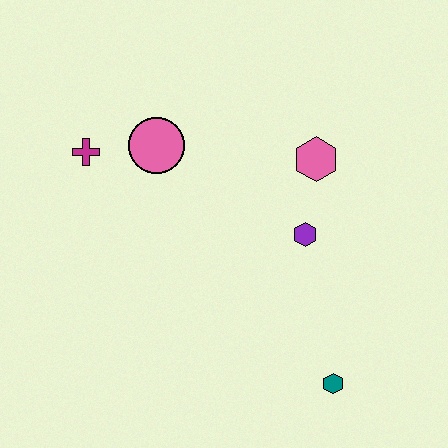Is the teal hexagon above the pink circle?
No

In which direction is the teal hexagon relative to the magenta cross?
The teal hexagon is to the right of the magenta cross.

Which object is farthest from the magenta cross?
The teal hexagon is farthest from the magenta cross.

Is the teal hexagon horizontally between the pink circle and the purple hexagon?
No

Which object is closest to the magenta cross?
The pink circle is closest to the magenta cross.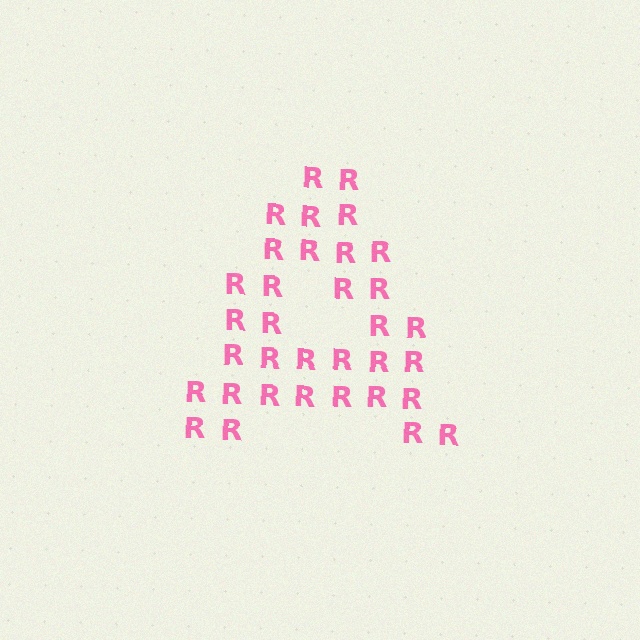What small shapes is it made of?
It is made of small letter R's.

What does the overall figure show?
The overall figure shows the letter A.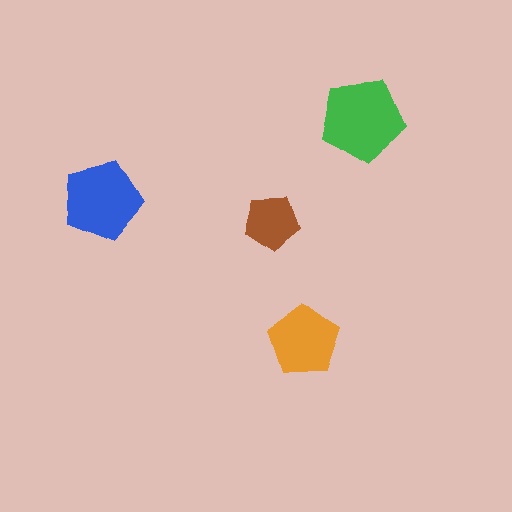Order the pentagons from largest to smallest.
the green one, the blue one, the orange one, the brown one.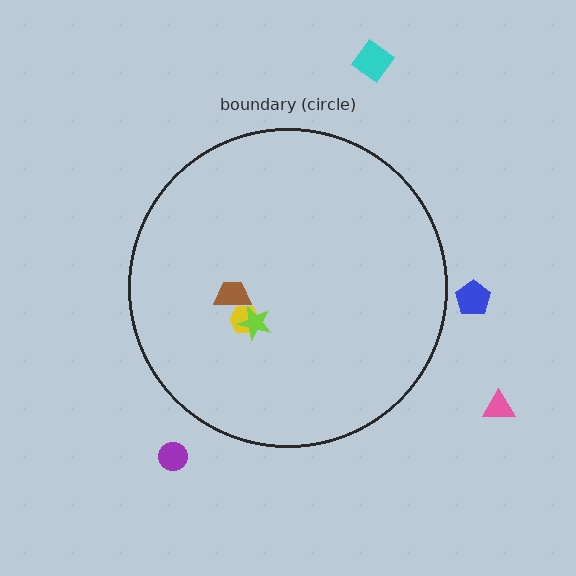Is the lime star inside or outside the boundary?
Inside.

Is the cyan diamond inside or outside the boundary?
Outside.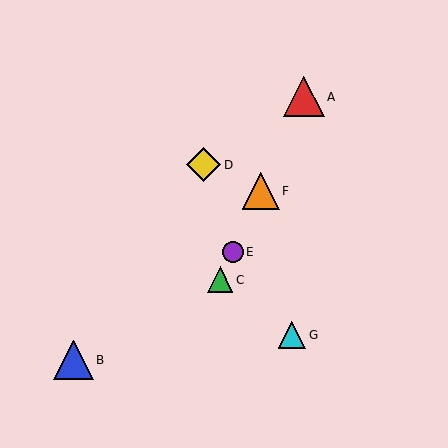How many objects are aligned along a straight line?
4 objects (A, C, E, F) are aligned along a straight line.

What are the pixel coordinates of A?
Object A is at (304, 97).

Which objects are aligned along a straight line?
Objects A, C, E, F are aligned along a straight line.